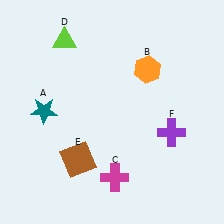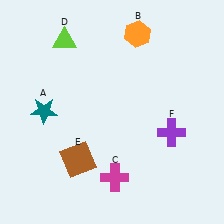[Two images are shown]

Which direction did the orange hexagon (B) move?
The orange hexagon (B) moved up.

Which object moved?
The orange hexagon (B) moved up.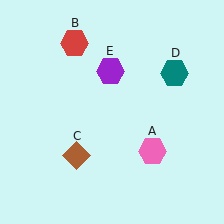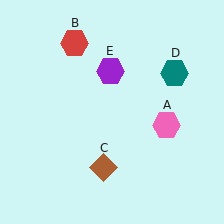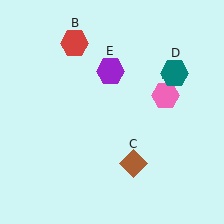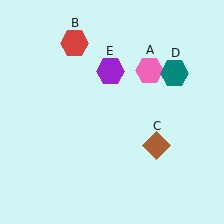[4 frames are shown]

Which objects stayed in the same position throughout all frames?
Red hexagon (object B) and teal hexagon (object D) and purple hexagon (object E) remained stationary.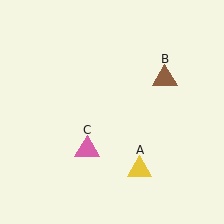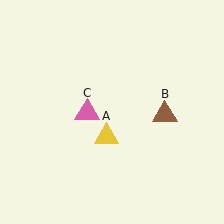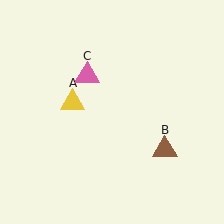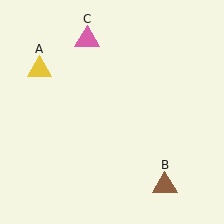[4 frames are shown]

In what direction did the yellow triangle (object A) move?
The yellow triangle (object A) moved up and to the left.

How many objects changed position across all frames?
3 objects changed position: yellow triangle (object A), brown triangle (object B), pink triangle (object C).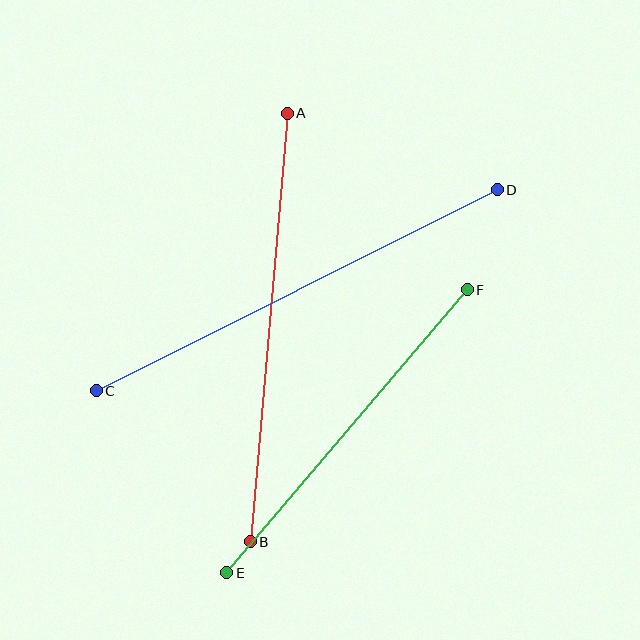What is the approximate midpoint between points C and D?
The midpoint is at approximately (297, 290) pixels.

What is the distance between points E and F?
The distance is approximately 371 pixels.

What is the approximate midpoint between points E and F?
The midpoint is at approximately (347, 431) pixels.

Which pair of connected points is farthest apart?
Points C and D are farthest apart.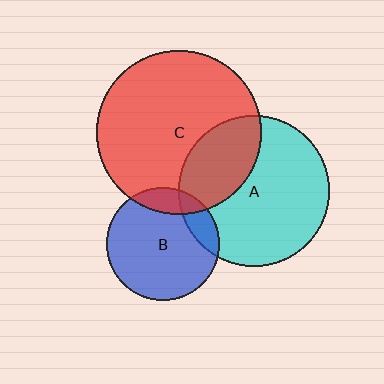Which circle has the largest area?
Circle C (red).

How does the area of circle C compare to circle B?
Approximately 2.1 times.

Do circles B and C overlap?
Yes.